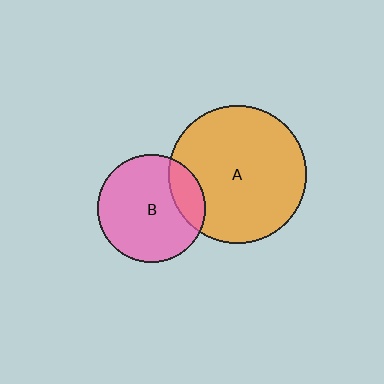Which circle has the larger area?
Circle A (orange).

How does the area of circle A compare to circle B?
Approximately 1.6 times.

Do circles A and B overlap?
Yes.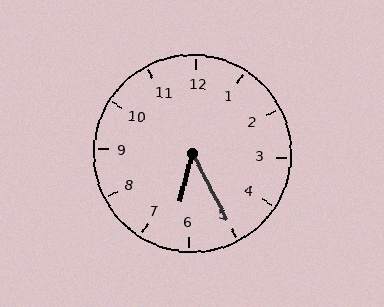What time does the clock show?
6:25.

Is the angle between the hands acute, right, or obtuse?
It is acute.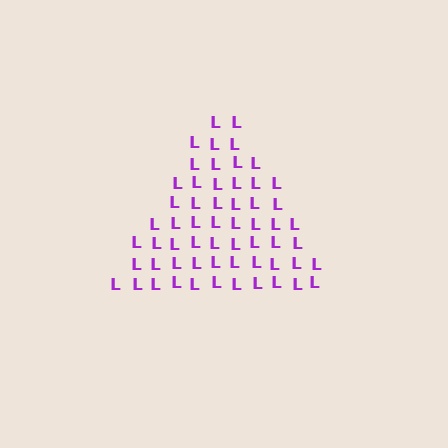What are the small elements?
The small elements are letter L's.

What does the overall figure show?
The overall figure shows a triangle.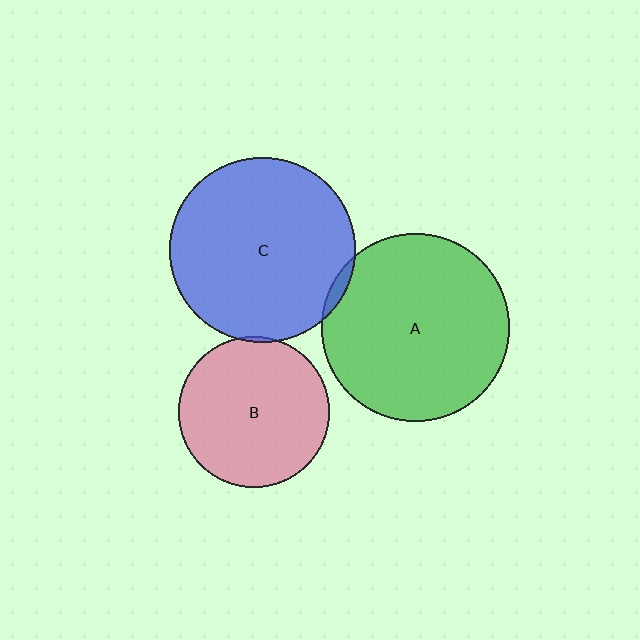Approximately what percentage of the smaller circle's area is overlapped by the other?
Approximately 5%.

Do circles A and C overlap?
Yes.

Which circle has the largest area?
Circle A (green).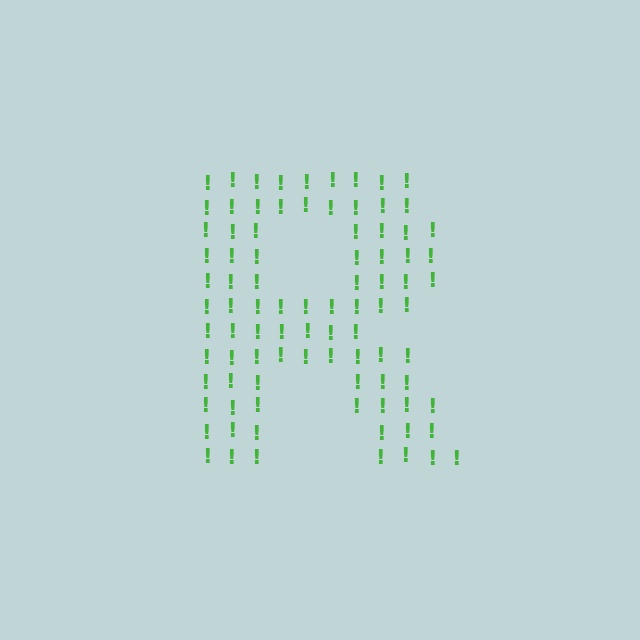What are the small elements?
The small elements are exclamation marks.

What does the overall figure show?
The overall figure shows the letter R.